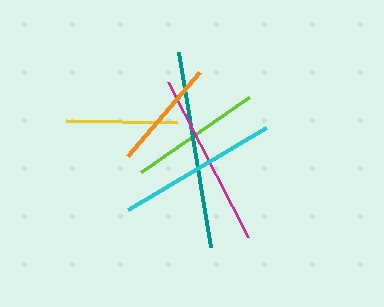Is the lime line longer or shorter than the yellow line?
The lime line is longer than the yellow line.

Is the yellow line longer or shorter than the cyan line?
The cyan line is longer than the yellow line.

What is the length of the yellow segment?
The yellow segment is approximately 111 pixels long.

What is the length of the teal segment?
The teal segment is approximately 198 pixels long.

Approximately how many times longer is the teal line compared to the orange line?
The teal line is approximately 1.8 times the length of the orange line.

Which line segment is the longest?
The teal line is the longest at approximately 198 pixels.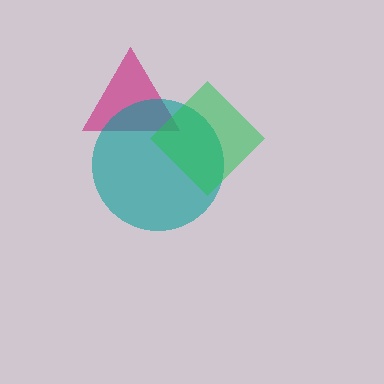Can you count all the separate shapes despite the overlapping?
Yes, there are 3 separate shapes.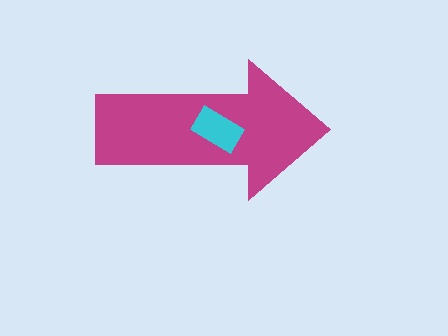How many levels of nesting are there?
2.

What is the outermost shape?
The magenta arrow.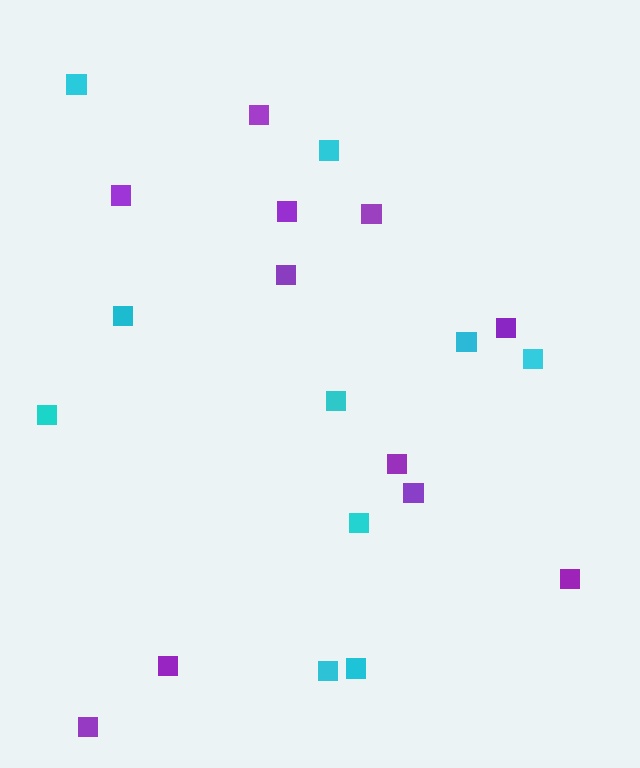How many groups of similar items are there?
There are 2 groups: one group of purple squares (11) and one group of cyan squares (10).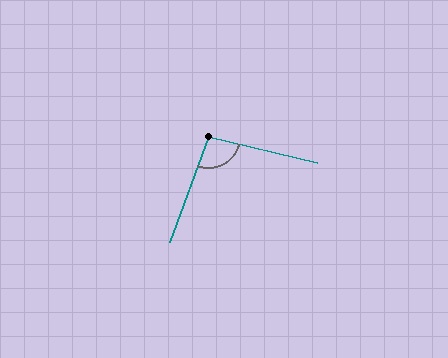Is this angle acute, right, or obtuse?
It is obtuse.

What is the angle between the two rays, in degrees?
Approximately 97 degrees.